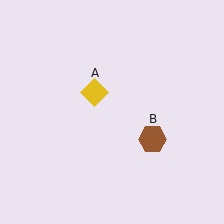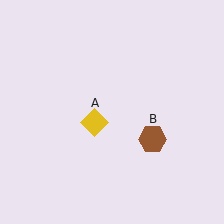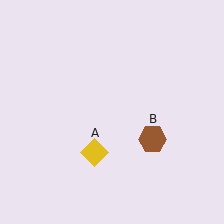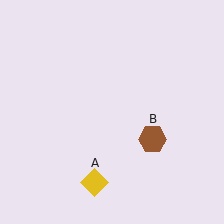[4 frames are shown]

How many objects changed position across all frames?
1 object changed position: yellow diamond (object A).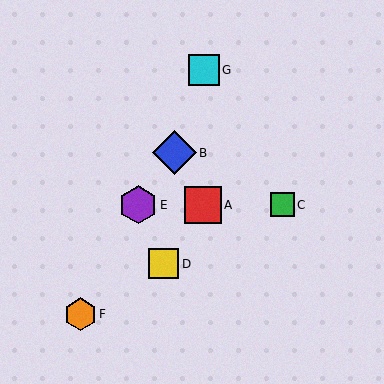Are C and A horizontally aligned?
Yes, both are at y≈205.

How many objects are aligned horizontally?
3 objects (A, C, E) are aligned horizontally.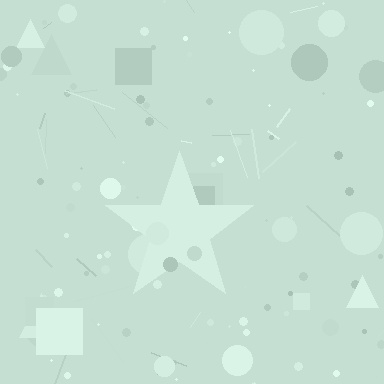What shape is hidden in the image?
A star is hidden in the image.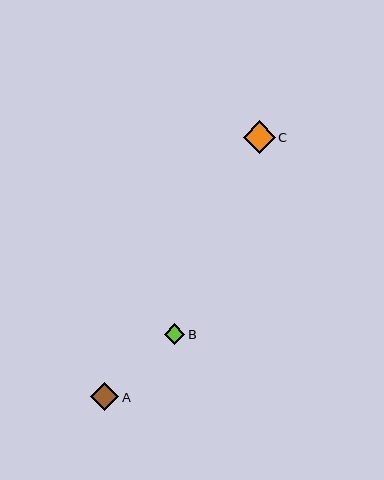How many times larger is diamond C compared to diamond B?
Diamond C is approximately 1.6 times the size of diamond B.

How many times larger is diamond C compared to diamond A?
Diamond C is approximately 1.1 times the size of diamond A.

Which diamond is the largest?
Diamond C is the largest with a size of approximately 32 pixels.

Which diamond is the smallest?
Diamond B is the smallest with a size of approximately 20 pixels.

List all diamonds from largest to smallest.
From largest to smallest: C, A, B.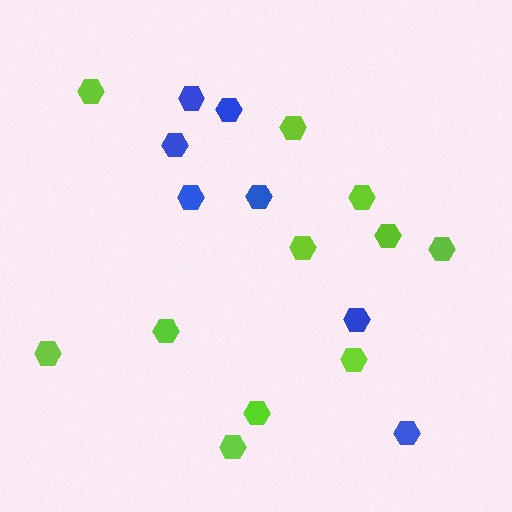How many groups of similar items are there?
There are 2 groups: one group of blue hexagons (7) and one group of lime hexagons (11).